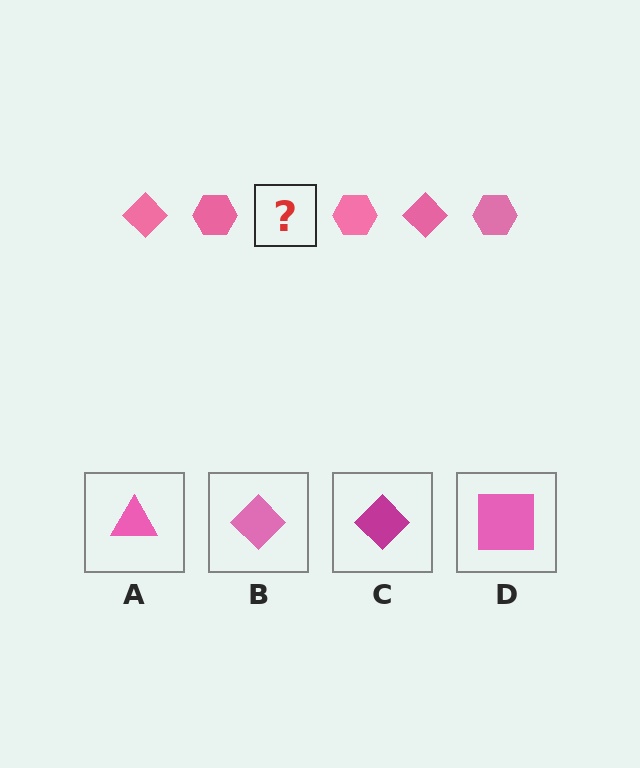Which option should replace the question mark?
Option B.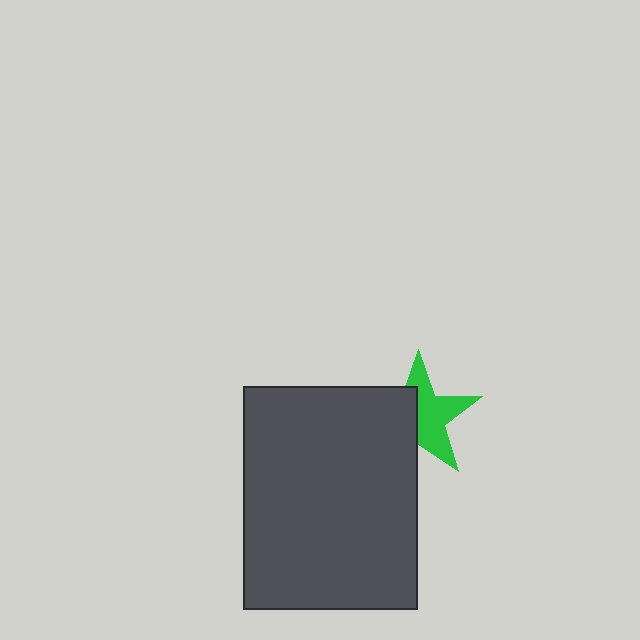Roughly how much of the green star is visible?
About half of it is visible (roughly 55%).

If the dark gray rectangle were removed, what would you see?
You would see the complete green star.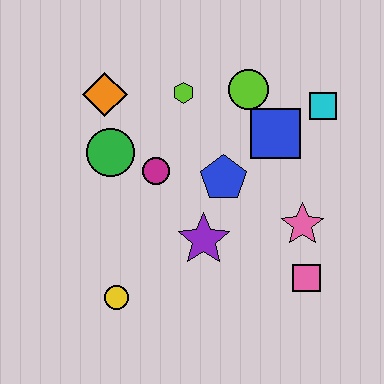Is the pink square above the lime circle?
No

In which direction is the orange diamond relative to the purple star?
The orange diamond is above the purple star.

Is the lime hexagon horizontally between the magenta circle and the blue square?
Yes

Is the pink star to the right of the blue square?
Yes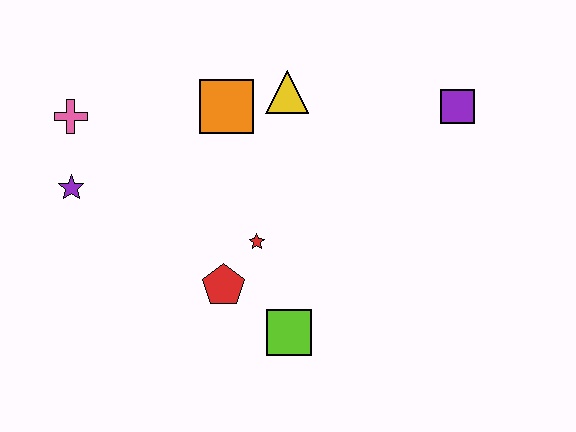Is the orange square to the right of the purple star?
Yes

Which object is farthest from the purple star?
The purple square is farthest from the purple star.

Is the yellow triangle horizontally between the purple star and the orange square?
No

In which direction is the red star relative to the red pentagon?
The red star is above the red pentagon.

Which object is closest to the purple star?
The pink cross is closest to the purple star.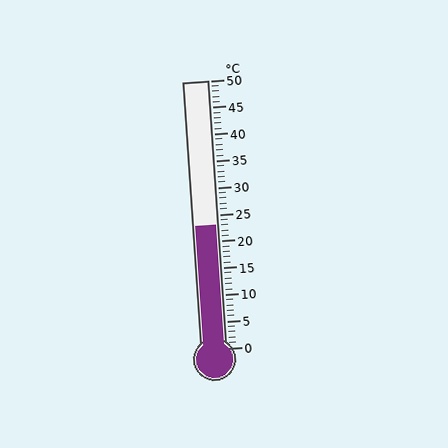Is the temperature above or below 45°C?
The temperature is below 45°C.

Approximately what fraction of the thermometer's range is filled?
The thermometer is filled to approximately 45% of its range.